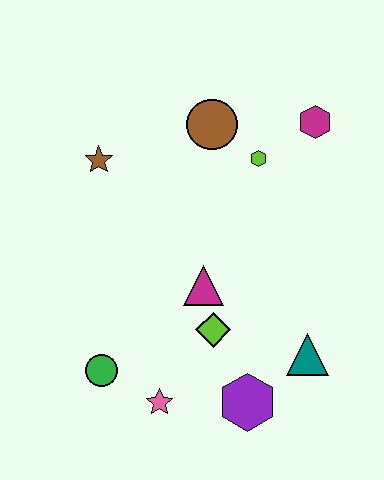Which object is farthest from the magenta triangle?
The magenta hexagon is farthest from the magenta triangle.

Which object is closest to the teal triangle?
The purple hexagon is closest to the teal triangle.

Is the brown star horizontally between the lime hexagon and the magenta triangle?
No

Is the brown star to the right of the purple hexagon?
No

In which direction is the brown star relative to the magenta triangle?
The brown star is above the magenta triangle.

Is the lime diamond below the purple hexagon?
No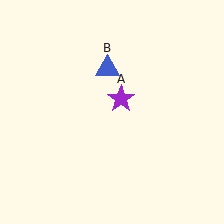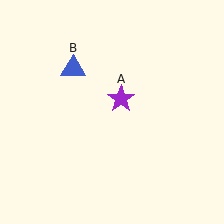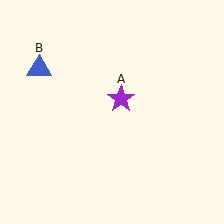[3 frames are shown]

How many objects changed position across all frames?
1 object changed position: blue triangle (object B).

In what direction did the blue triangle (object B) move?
The blue triangle (object B) moved left.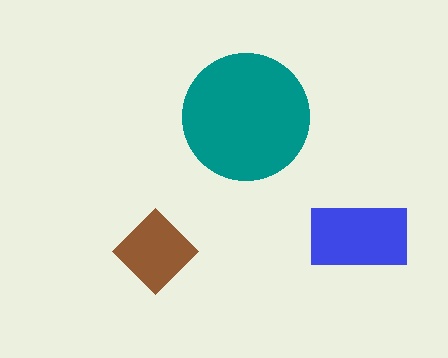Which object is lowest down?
The brown diamond is bottommost.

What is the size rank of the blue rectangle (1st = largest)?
2nd.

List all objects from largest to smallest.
The teal circle, the blue rectangle, the brown diamond.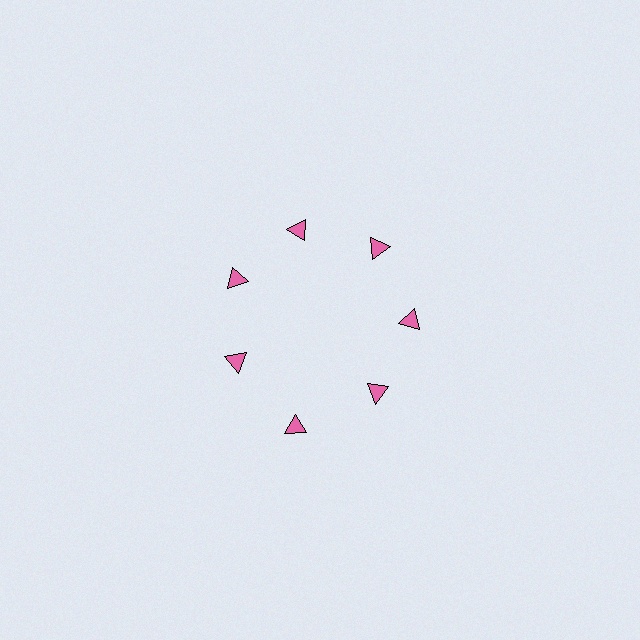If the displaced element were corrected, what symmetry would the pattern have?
It would have 7-fold rotational symmetry — the pattern would map onto itself every 51 degrees.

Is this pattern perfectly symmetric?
No. The 7 pink triangles are arranged in a ring, but one element near the 6 o'clock position is pushed outward from the center, breaking the 7-fold rotational symmetry.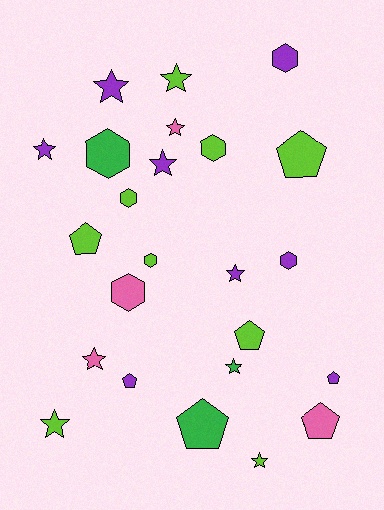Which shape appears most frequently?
Star, with 10 objects.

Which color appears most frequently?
Lime, with 9 objects.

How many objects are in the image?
There are 24 objects.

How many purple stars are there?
There are 4 purple stars.